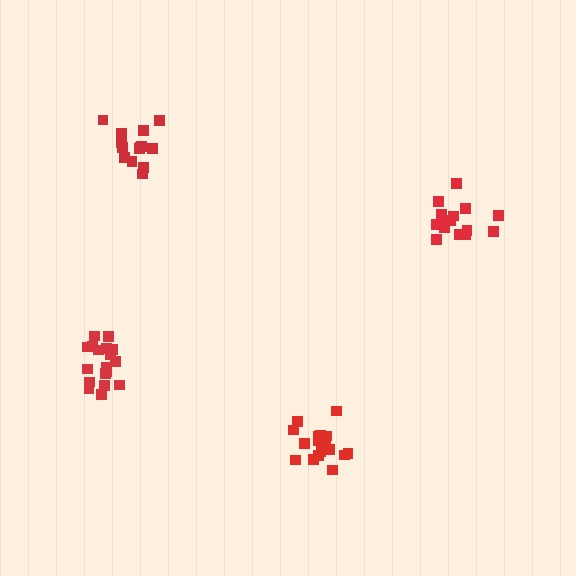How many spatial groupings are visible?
There are 4 spatial groupings.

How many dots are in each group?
Group 1: 15 dots, Group 2: 15 dots, Group 3: 18 dots, Group 4: 18 dots (66 total).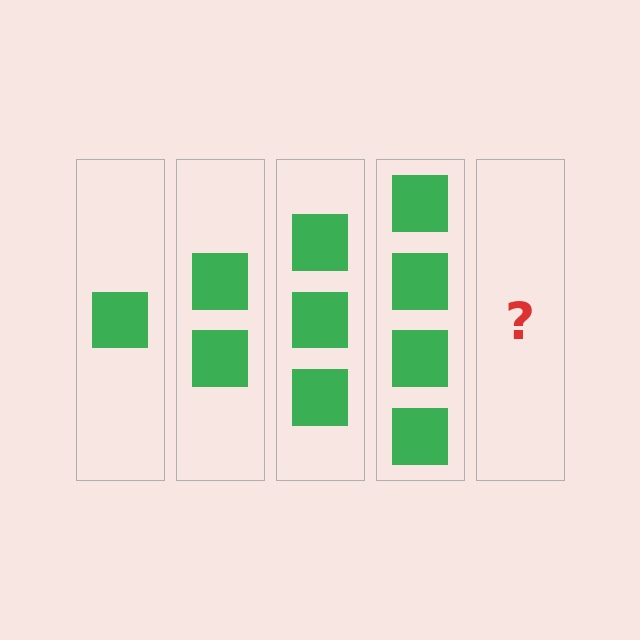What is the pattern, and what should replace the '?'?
The pattern is that each step adds one more square. The '?' should be 5 squares.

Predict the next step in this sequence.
The next step is 5 squares.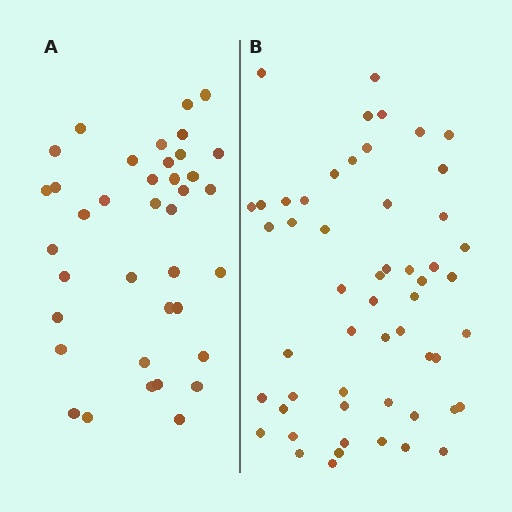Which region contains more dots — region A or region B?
Region B (the right region) has more dots.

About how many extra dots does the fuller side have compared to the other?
Region B has approximately 15 more dots than region A.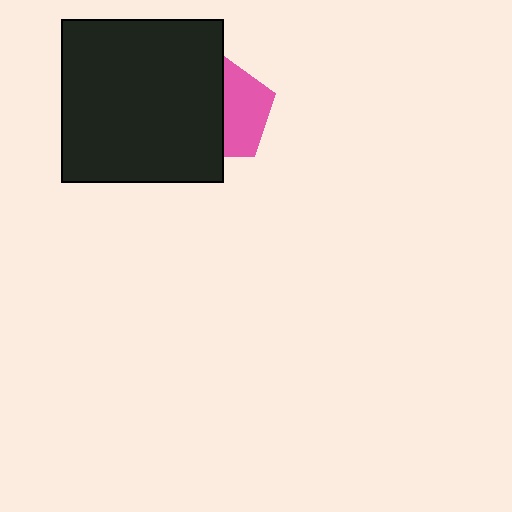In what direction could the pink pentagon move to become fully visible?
The pink pentagon could move right. That would shift it out from behind the black square entirely.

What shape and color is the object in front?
The object in front is a black square.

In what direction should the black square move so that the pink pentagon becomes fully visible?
The black square should move left. That is the shortest direction to clear the overlap and leave the pink pentagon fully visible.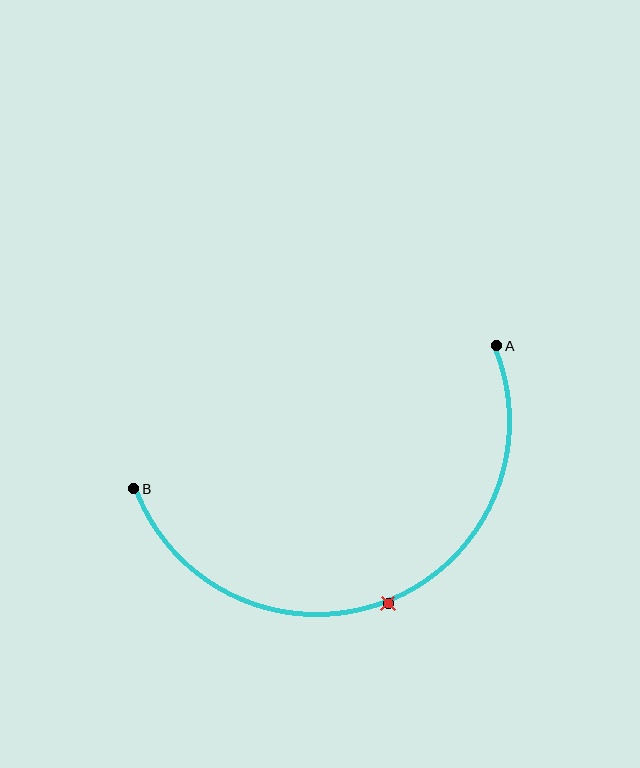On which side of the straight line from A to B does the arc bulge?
The arc bulges below the straight line connecting A and B.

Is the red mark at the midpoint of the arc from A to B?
Yes. The red mark lies on the arc at equal arc-length from both A and B — it is the arc midpoint.